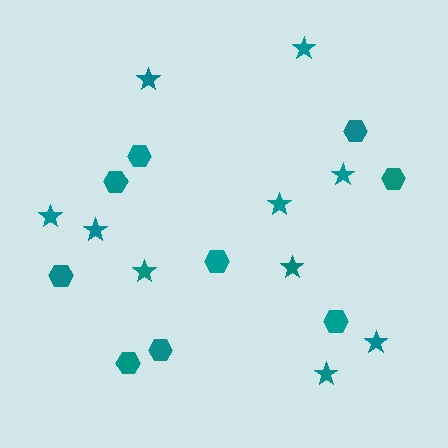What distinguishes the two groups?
There are 2 groups: one group of stars (10) and one group of hexagons (9).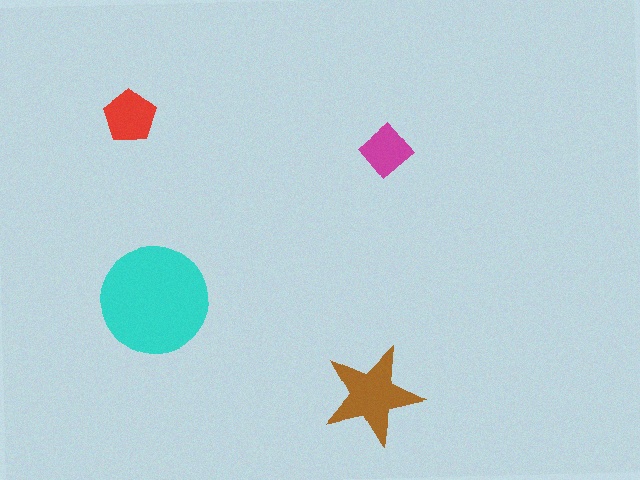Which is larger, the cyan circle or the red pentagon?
The cyan circle.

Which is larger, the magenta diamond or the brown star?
The brown star.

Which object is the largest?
The cyan circle.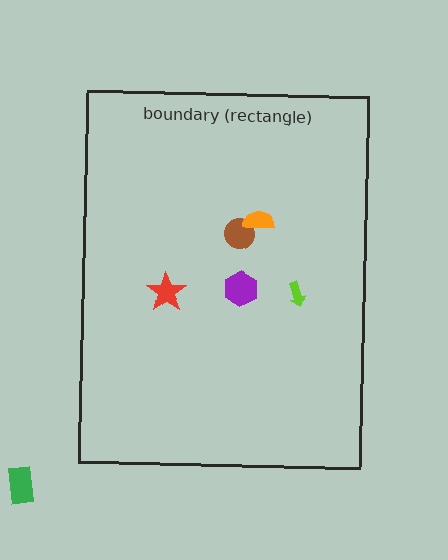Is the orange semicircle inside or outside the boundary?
Inside.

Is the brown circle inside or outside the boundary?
Inside.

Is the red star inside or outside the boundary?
Inside.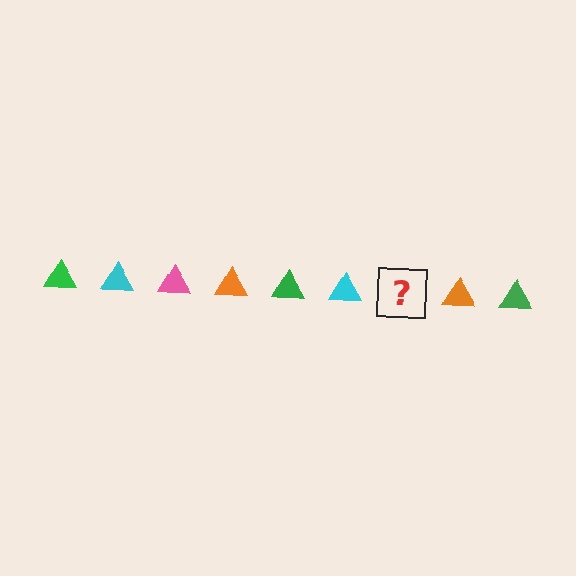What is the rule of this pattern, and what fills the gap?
The rule is that the pattern cycles through green, cyan, pink, orange triangles. The gap should be filled with a pink triangle.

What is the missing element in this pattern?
The missing element is a pink triangle.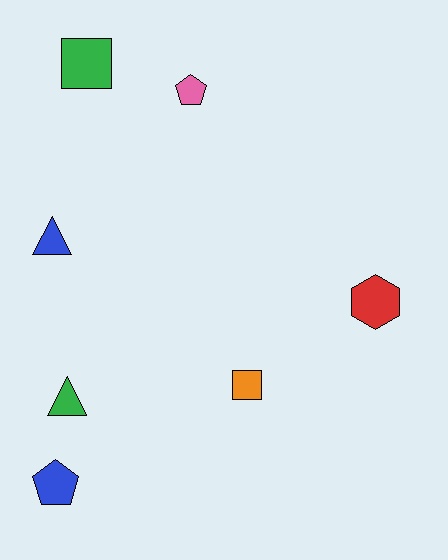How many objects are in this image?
There are 7 objects.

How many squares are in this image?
There are 2 squares.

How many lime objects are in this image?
There are no lime objects.